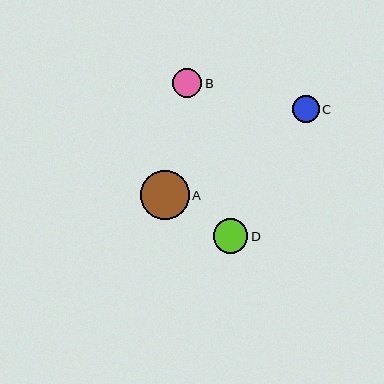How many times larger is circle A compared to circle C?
Circle A is approximately 1.8 times the size of circle C.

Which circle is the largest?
Circle A is the largest with a size of approximately 49 pixels.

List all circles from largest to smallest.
From largest to smallest: A, D, B, C.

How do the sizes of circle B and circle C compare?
Circle B and circle C are approximately the same size.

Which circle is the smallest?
Circle C is the smallest with a size of approximately 27 pixels.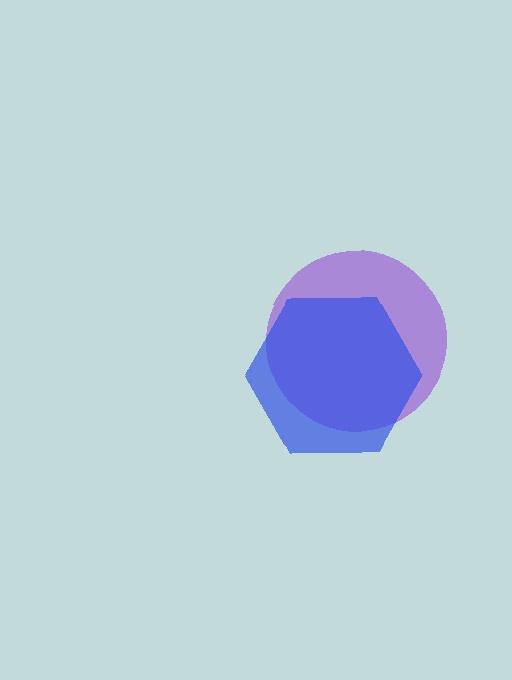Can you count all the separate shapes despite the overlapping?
Yes, there are 2 separate shapes.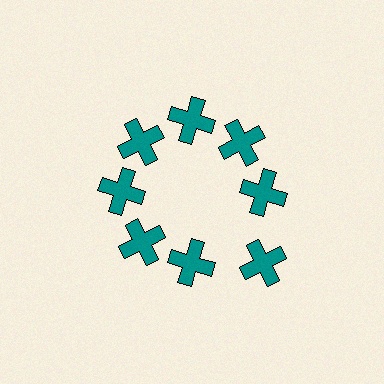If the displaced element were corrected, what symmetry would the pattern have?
It would have 8-fold rotational symmetry — the pattern would map onto itself every 45 degrees.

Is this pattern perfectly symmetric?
No. The 8 teal crosses are arranged in a ring, but one element near the 4 o'clock position is pushed outward from the center, breaking the 8-fold rotational symmetry.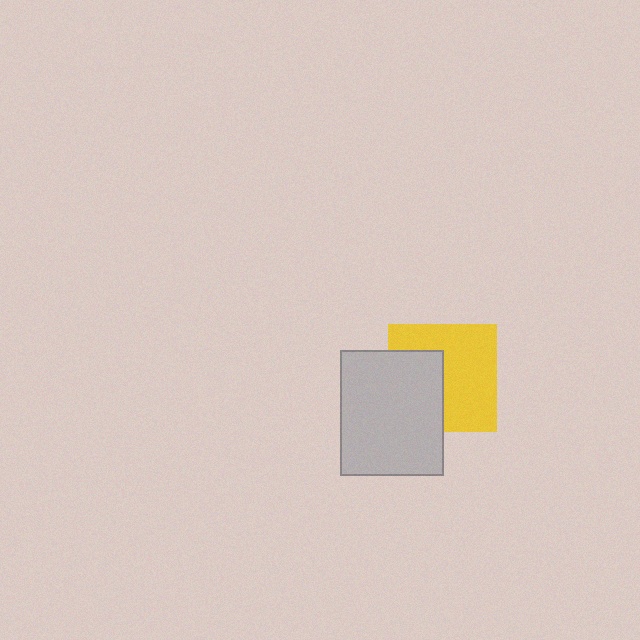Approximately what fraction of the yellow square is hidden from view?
Roughly 39% of the yellow square is hidden behind the light gray rectangle.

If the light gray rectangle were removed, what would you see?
You would see the complete yellow square.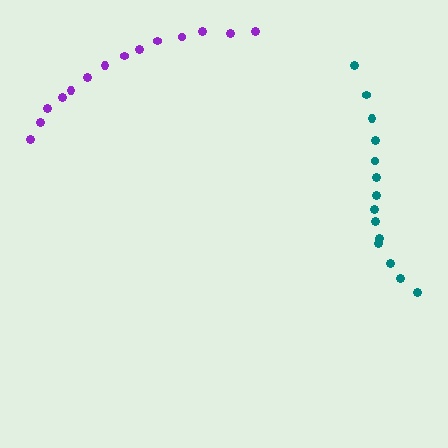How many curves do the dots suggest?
There are 2 distinct paths.